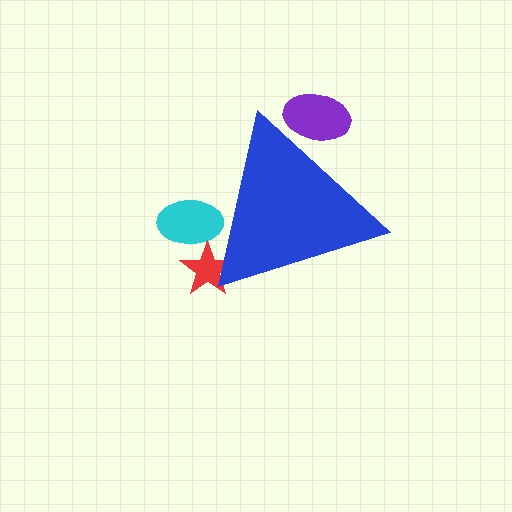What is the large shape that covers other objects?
A blue triangle.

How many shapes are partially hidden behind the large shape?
3 shapes are partially hidden.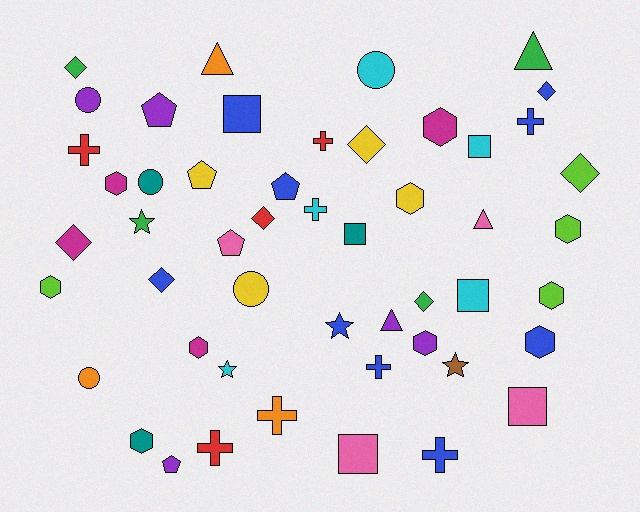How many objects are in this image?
There are 50 objects.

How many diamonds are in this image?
There are 8 diamonds.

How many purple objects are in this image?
There are 5 purple objects.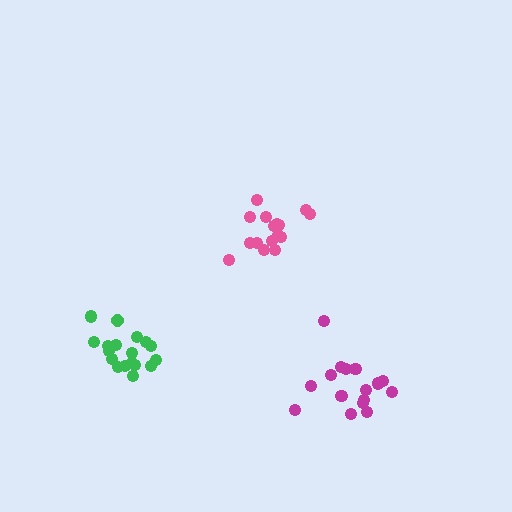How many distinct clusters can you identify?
There are 3 distinct clusters.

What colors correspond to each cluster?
The clusters are colored: pink, green, magenta.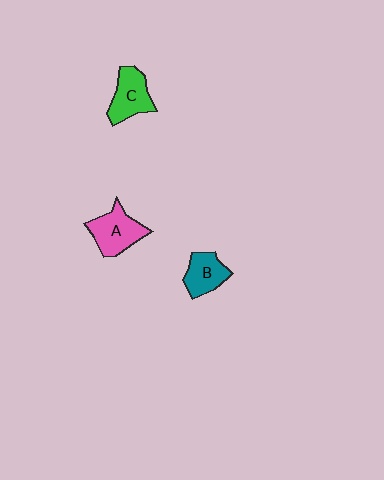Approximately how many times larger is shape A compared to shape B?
Approximately 1.3 times.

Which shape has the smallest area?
Shape B (teal).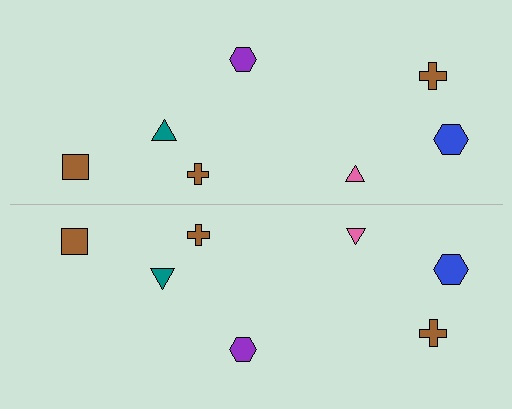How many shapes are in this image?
There are 14 shapes in this image.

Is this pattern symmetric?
Yes, this pattern has bilateral (reflection) symmetry.